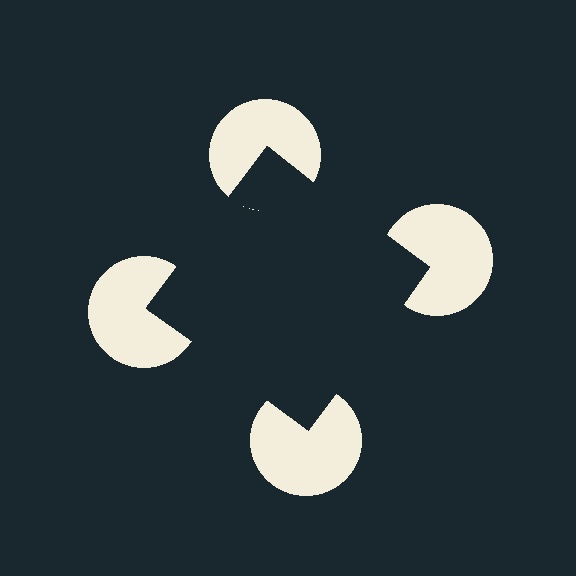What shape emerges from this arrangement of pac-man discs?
An illusory square — its edges are inferred from the aligned wedge cuts in the pac-man discs, not physically drawn.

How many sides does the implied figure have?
4 sides.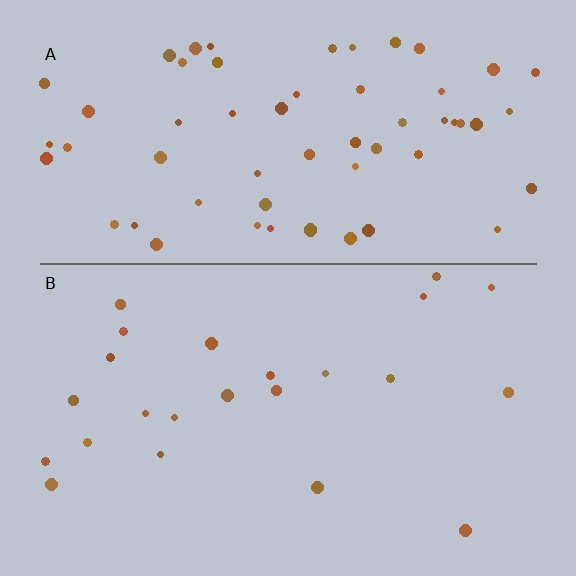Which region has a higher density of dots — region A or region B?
A (the top).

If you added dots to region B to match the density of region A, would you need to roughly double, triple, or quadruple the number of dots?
Approximately triple.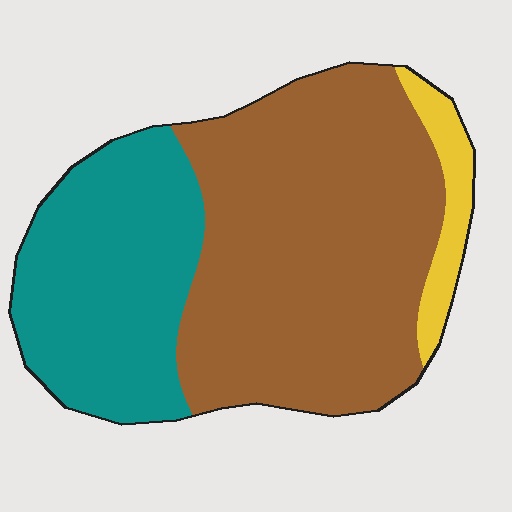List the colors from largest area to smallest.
From largest to smallest: brown, teal, yellow.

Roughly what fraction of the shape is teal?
Teal takes up about one third (1/3) of the shape.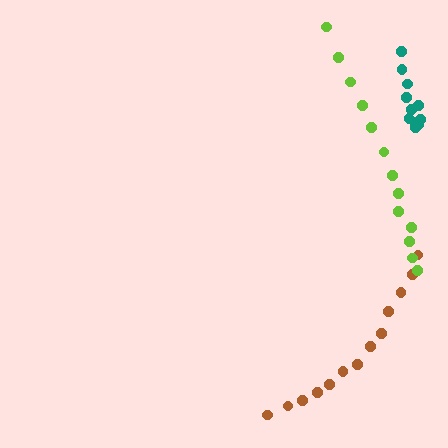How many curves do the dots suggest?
There are 3 distinct paths.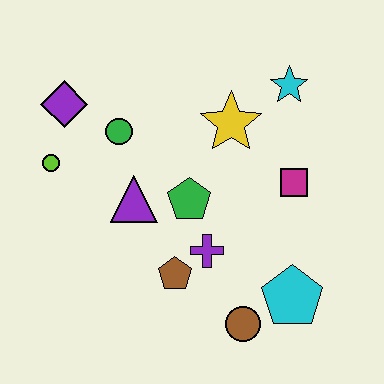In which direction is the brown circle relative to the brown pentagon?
The brown circle is to the right of the brown pentagon.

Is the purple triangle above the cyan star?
No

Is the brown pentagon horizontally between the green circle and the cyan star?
Yes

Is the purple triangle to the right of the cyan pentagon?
No